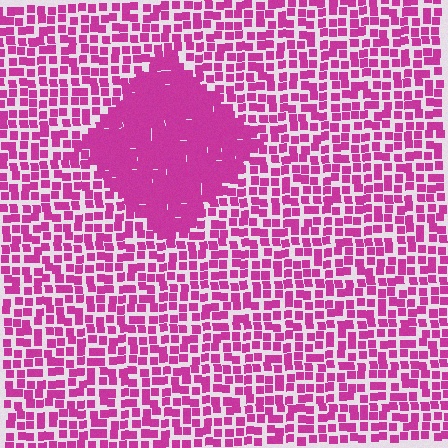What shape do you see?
I see a diamond.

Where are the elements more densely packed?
The elements are more densely packed inside the diamond boundary.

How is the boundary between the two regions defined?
The boundary is defined by a change in element density (approximately 2.2x ratio). All elements are the same color, size, and shape.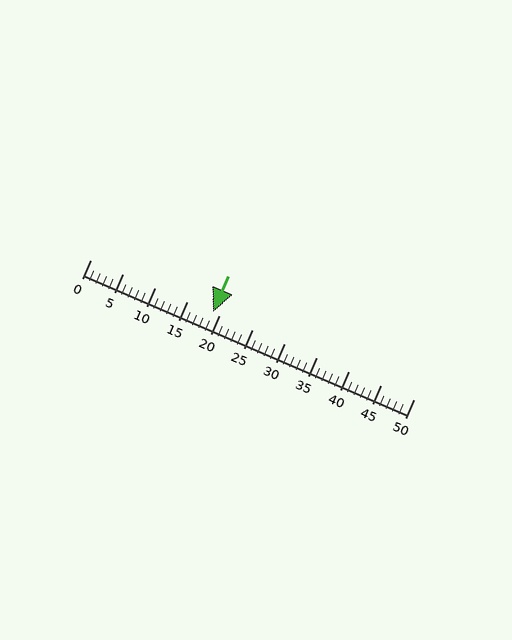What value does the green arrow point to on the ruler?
The green arrow points to approximately 19.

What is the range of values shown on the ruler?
The ruler shows values from 0 to 50.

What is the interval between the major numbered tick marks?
The major tick marks are spaced 5 units apart.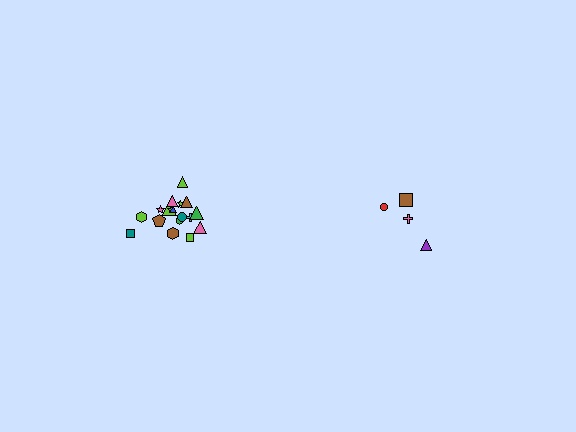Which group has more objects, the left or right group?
The left group.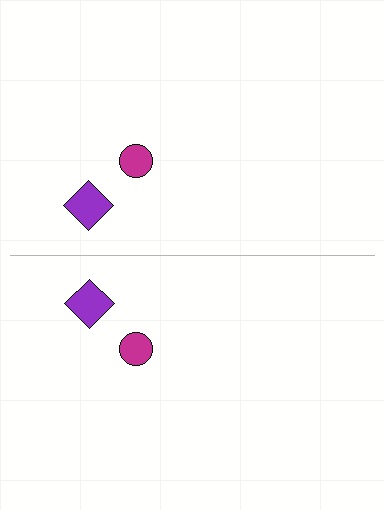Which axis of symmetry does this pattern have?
The pattern has a horizontal axis of symmetry running through the center of the image.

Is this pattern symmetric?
Yes, this pattern has bilateral (reflection) symmetry.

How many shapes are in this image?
There are 4 shapes in this image.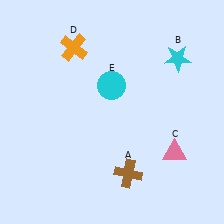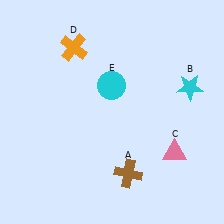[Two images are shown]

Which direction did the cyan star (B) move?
The cyan star (B) moved down.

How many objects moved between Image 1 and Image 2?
1 object moved between the two images.